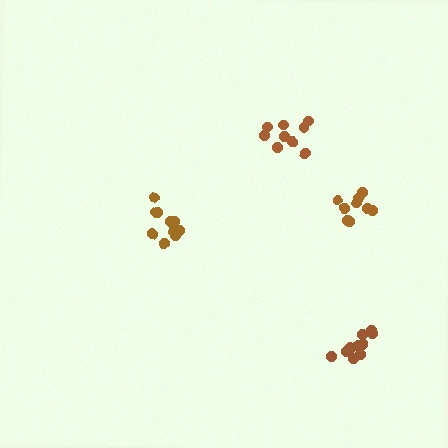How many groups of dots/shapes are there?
There are 4 groups.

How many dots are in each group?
Group 1: 9 dots, Group 2: 11 dots, Group 3: 9 dots, Group 4: 11 dots (40 total).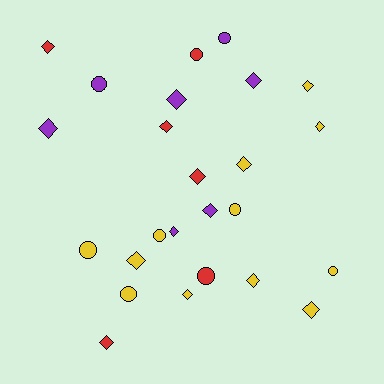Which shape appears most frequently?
Diamond, with 16 objects.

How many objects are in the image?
There are 25 objects.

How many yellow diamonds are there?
There are 7 yellow diamonds.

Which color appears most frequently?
Yellow, with 12 objects.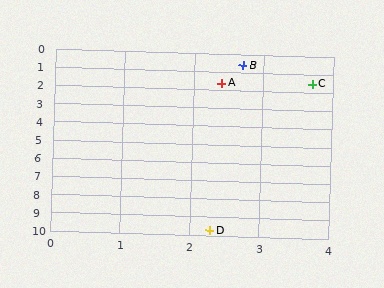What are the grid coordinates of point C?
Point C is at approximately (3.7, 1.5).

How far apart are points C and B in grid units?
Points C and B are about 1.3 grid units apart.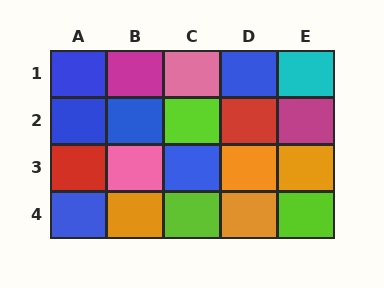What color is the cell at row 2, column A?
Blue.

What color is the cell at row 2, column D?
Red.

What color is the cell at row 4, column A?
Blue.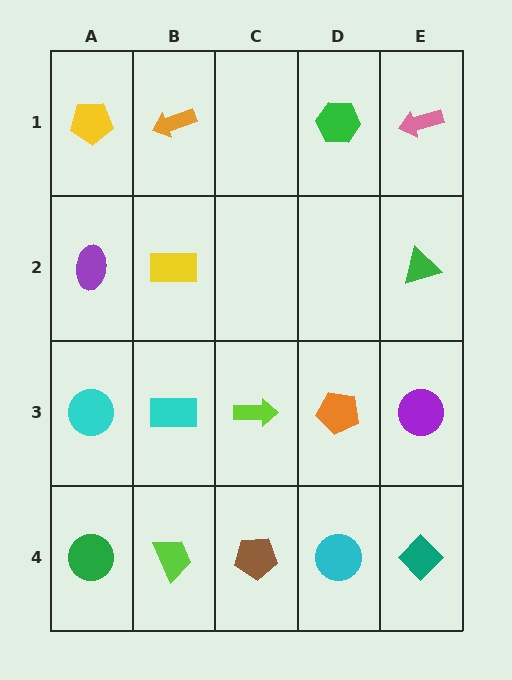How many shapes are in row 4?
5 shapes.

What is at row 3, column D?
An orange pentagon.